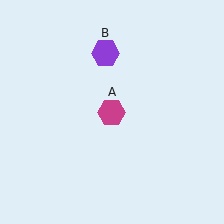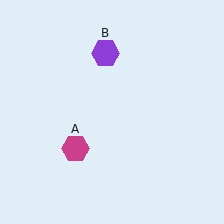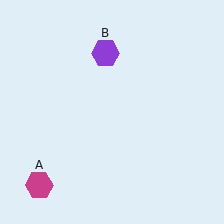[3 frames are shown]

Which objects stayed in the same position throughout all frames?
Purple hexagon (object B) remained stationary.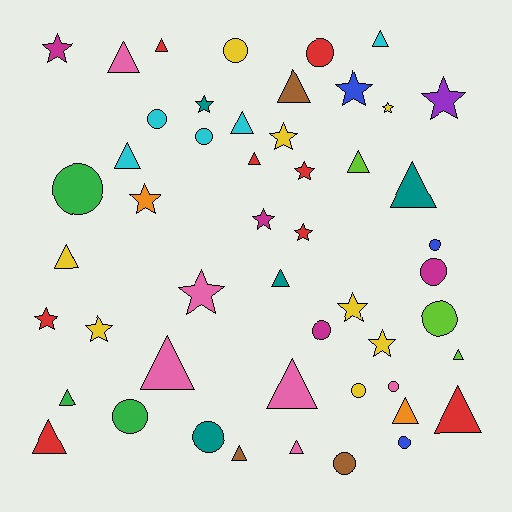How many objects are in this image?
There are 50 objects.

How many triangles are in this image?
There are 20 triangles.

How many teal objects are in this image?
There are 4 teal objects.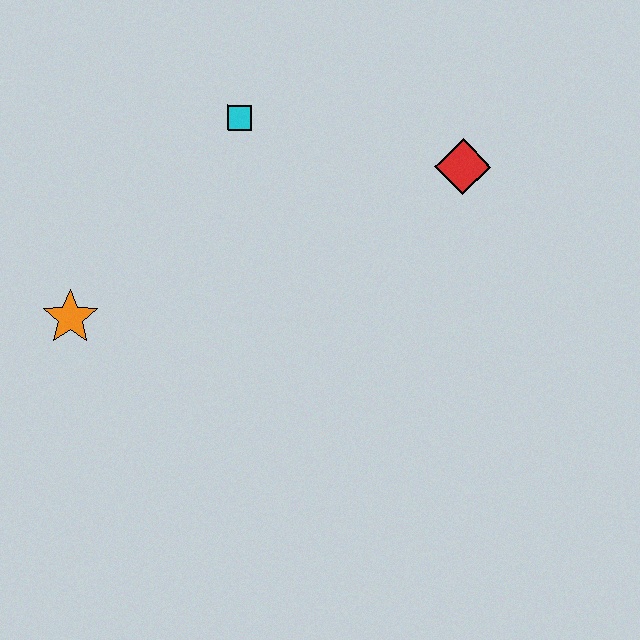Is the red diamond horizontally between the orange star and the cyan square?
No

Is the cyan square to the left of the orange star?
No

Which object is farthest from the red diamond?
The orange star is farthest from the red diamond.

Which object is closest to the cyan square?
The red diamond is closest to the cyan square.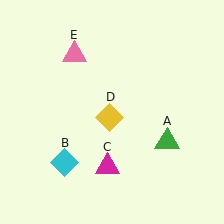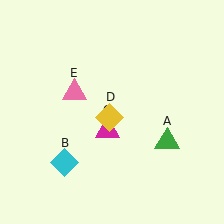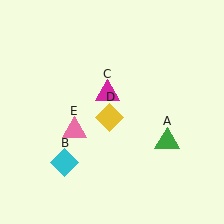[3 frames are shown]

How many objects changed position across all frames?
2 objects changed position: magenta triangle (object C), pink triangle (object E).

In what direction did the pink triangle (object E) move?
The pink triangle (object E) moved down.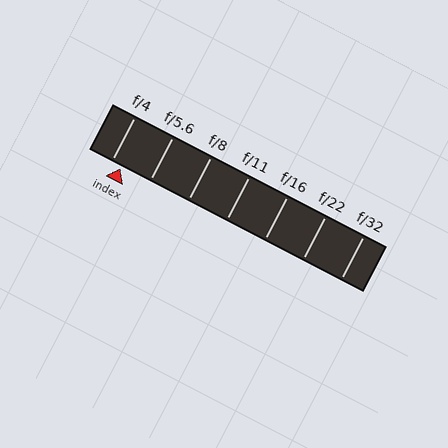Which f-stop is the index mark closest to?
The index mark is closest to f/4.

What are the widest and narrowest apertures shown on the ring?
The widest aperture shown is f/4 and the narrowest is f/32.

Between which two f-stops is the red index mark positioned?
The index mark is between f/4 and f/5.6.